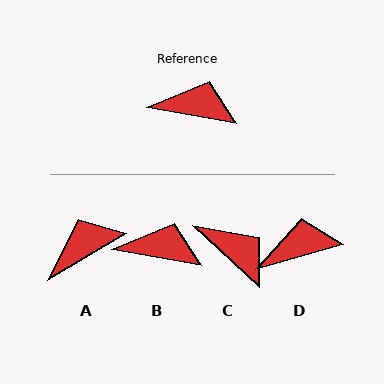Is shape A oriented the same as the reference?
No, it is off by about 41 degrees.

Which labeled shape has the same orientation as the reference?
B.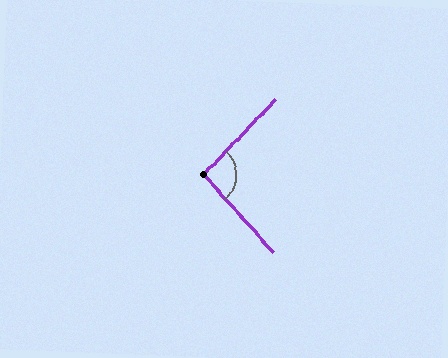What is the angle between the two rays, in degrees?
Approximately 94 degrees.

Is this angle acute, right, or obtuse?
It is approximately a right angle.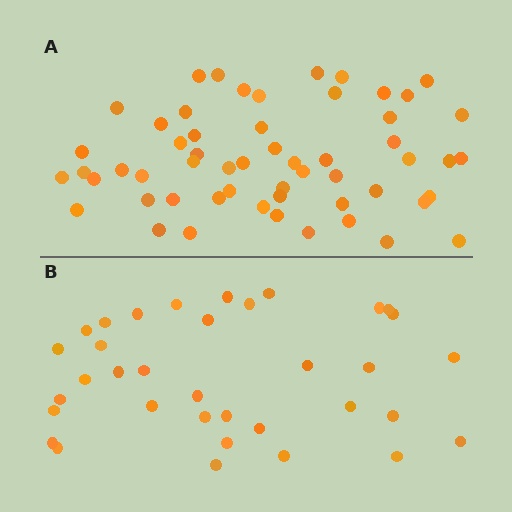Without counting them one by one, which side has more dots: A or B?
Region A (the top region) has more dots.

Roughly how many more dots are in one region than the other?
Region A has approximately 20 more dots than region B.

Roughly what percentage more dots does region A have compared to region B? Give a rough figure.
About 60% more.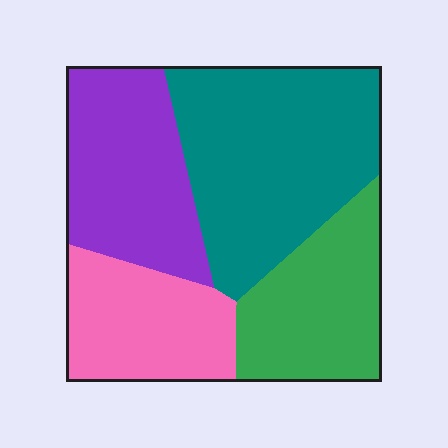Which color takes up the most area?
Teal, at roughly 35%.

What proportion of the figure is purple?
Purple takes up about one quarter (1/4) of the figure.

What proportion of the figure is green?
Green covers 21% of the figure.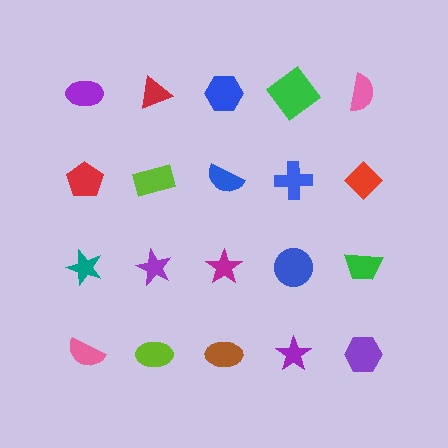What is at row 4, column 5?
A purple hexagon.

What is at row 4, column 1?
A pink semicircle.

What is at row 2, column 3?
A blue semicircle.